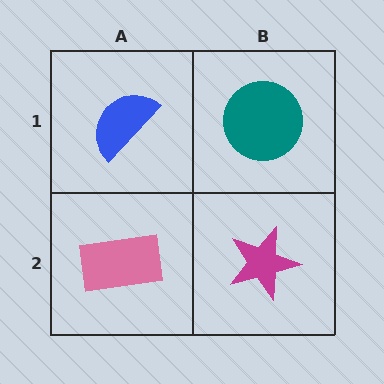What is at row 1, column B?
A teal circle.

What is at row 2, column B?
A magenta star.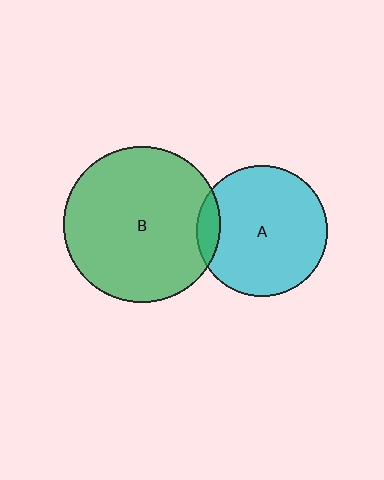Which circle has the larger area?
Circle B (green).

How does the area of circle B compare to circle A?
Approximately 1.4 times.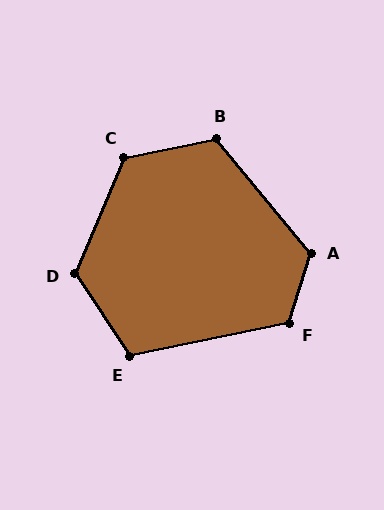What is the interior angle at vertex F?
Approximately 119 degrees (obtuse).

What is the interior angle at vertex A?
Approximately 123 degrees (obtuse).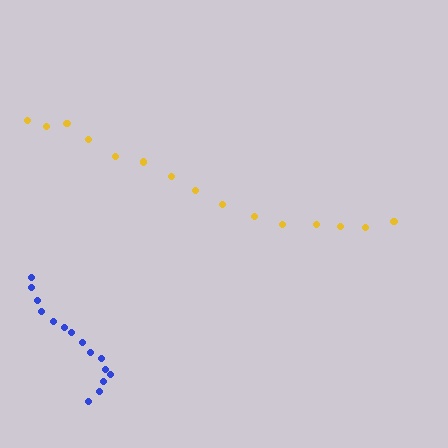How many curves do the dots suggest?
There are 2 distinct paths.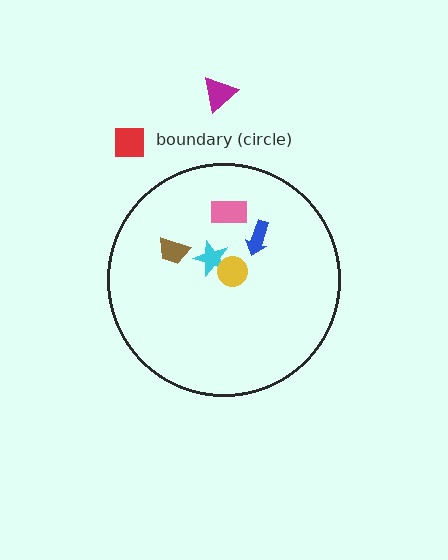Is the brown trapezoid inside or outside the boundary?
Inside.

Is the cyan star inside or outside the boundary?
Inside.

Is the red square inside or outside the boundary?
Outside.